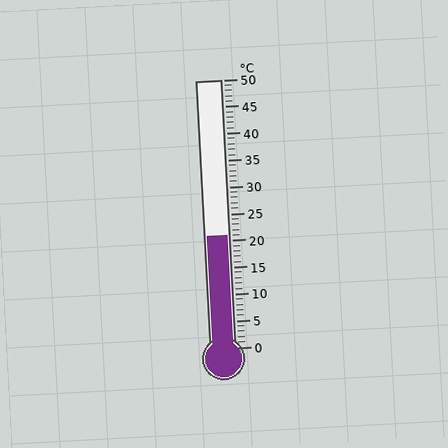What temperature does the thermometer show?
The thermometer shows approximately 21°C.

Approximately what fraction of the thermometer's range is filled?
The thermometer is filled to approximately 40% of its range.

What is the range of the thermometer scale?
The thermometer scale ranges from 0°C to 50°C.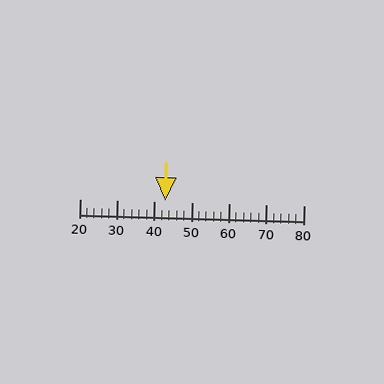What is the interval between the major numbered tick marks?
The major tick marks are spaced 10 units apart.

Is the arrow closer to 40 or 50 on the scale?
The arrow is closer to 40.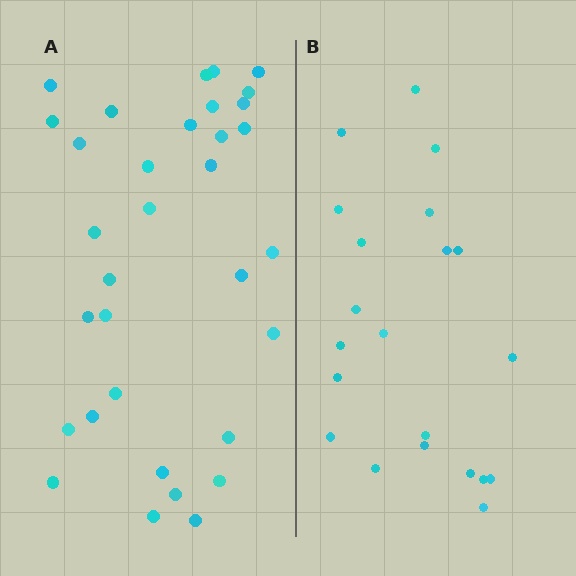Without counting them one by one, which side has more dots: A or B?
Region A (the left region) has more dots.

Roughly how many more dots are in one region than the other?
Region A has roughly 12 or so more dots than region B.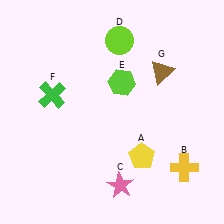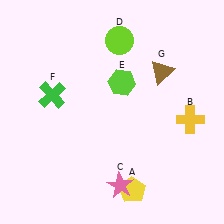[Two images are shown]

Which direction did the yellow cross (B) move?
The yellow cross (B) moved up.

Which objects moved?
The objects that moved are: the yellow pentagon (A), the yellow cross (B).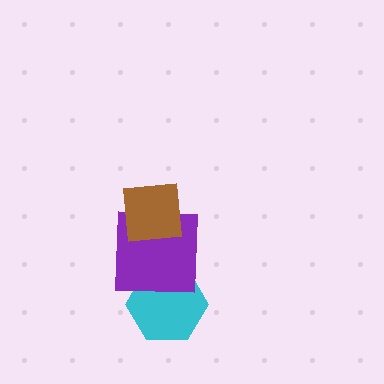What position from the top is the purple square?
The purple square is 2nd from the top.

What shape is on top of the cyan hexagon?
The purple square is on top of the cyan hexagon.